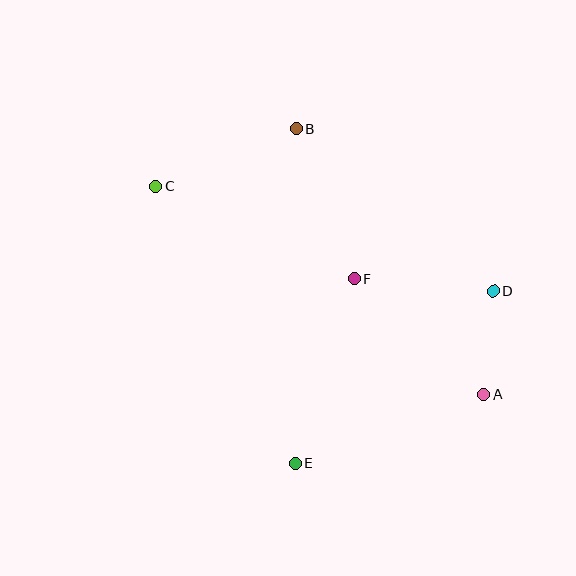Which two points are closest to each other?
Points A and D are closest to each other.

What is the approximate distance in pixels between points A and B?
The distance between A and B is approximately 325 pixels.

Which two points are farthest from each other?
Points A and C are farthest from each other.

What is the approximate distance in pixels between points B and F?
The distance between B and F is approximately 161 pixels.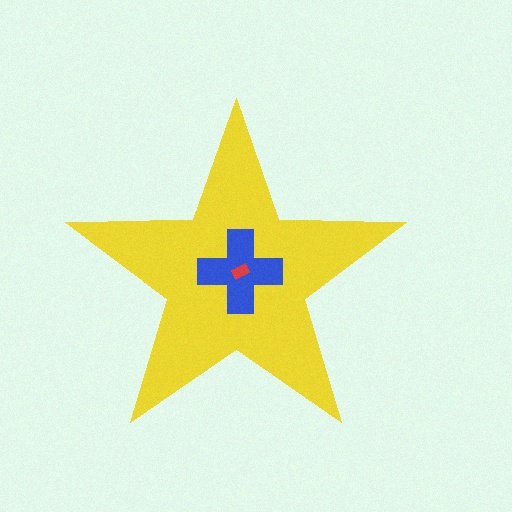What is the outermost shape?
The yellow star.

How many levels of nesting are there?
3.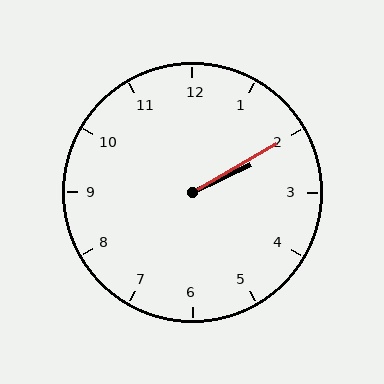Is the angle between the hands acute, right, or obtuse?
It is acute.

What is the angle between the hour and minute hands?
Approximately 5 degrees.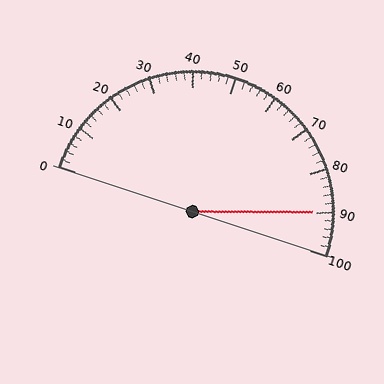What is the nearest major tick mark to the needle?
The nearest major tick mark is 90.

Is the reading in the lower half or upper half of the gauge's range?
The reading is in the upper half of the range (0 to 100).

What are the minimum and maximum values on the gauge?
The gauge ranges from 0 to 100.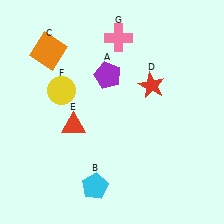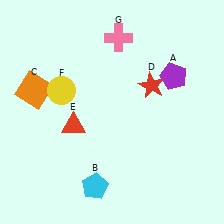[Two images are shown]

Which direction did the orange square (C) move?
The orange square (C) moved down.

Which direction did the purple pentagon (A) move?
The purple pentagon (A) moved right.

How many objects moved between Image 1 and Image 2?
2 objects moved between the two images.